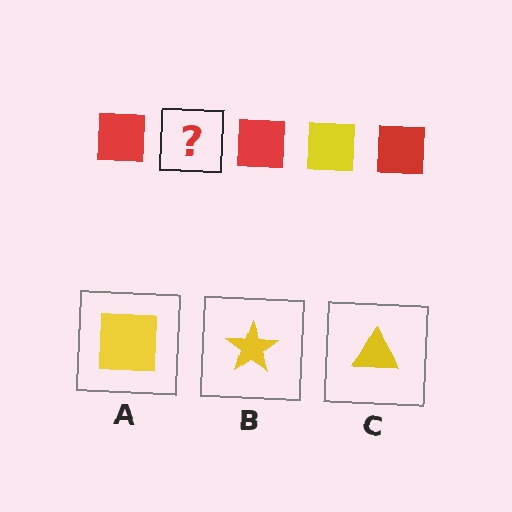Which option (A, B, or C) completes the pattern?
A.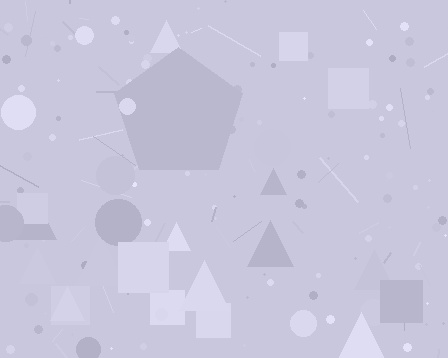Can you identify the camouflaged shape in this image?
The camouflaged shape is a pentagon.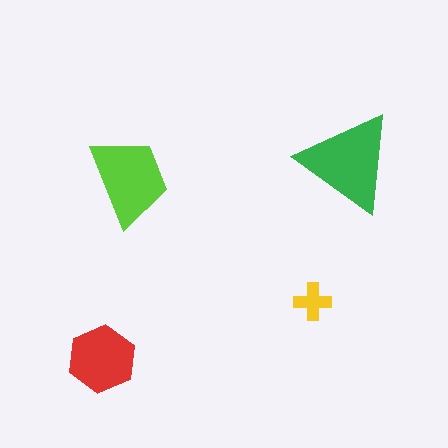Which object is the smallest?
The yellow cross.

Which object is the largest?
The green triangle.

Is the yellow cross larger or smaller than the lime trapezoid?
Smaller.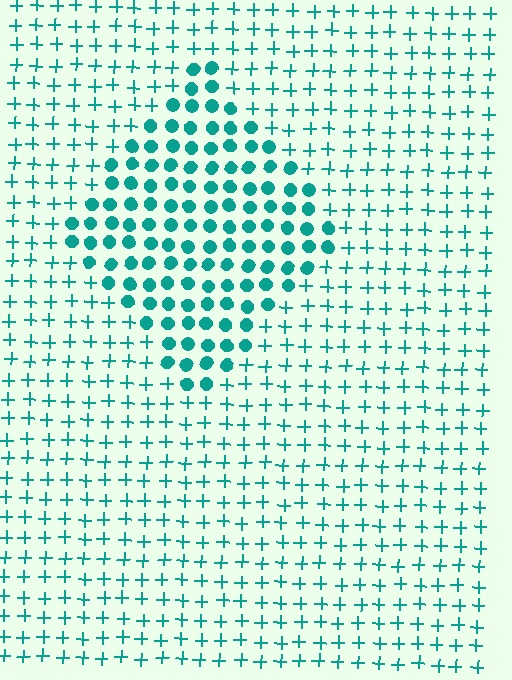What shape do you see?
I see a diamond.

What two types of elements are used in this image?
The image uses circles inside the diamond region and plus signs outside it.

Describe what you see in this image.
The image is filled with small teal elements arranged in a uniform grid. A diamond-shaped region contains circles, while the surrounding area contains plus signs. The boundary is defined purely by the change in element shape.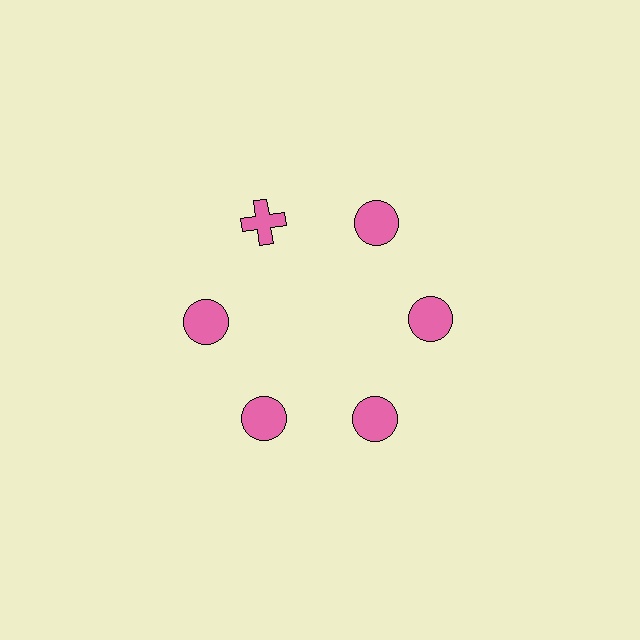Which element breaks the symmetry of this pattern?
The pink cross at roughly the 11 o'clock position breaks the symmetry. All other shapes are pink circles.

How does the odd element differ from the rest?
It has a different shape: cross instead of circle.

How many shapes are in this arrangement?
There are 6 shapes arranged in a ring pattern.